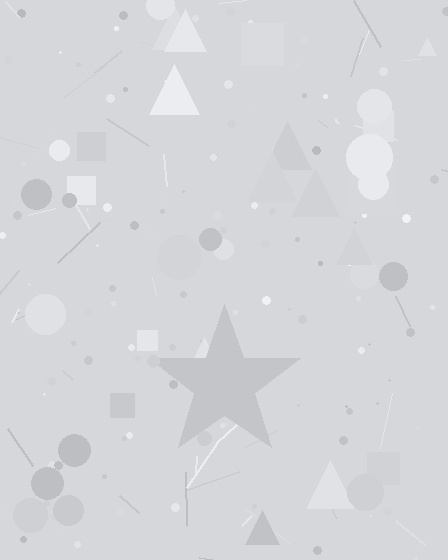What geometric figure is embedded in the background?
A star is embedded in the background.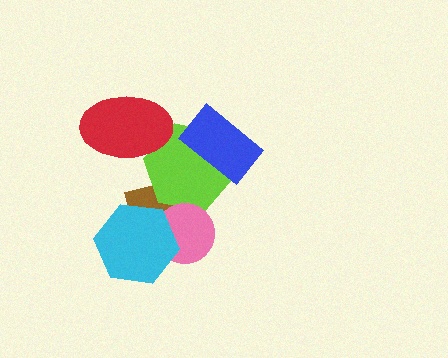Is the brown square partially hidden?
Yes, it is partially covered by another shape.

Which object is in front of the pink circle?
The cyan hexagon is in front of the pink circle.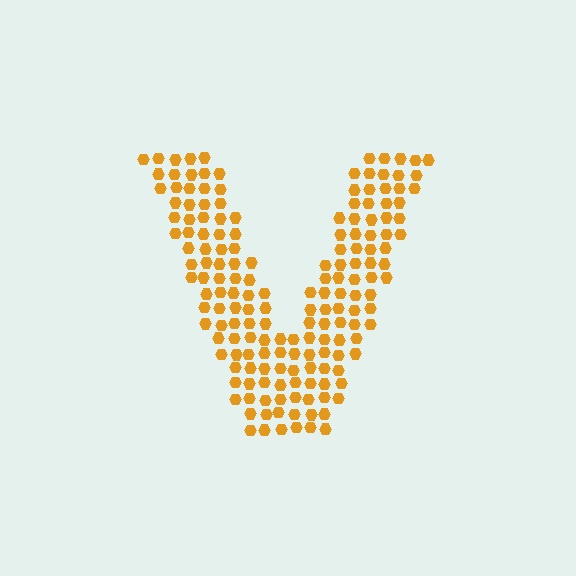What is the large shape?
The large shape is the letter V.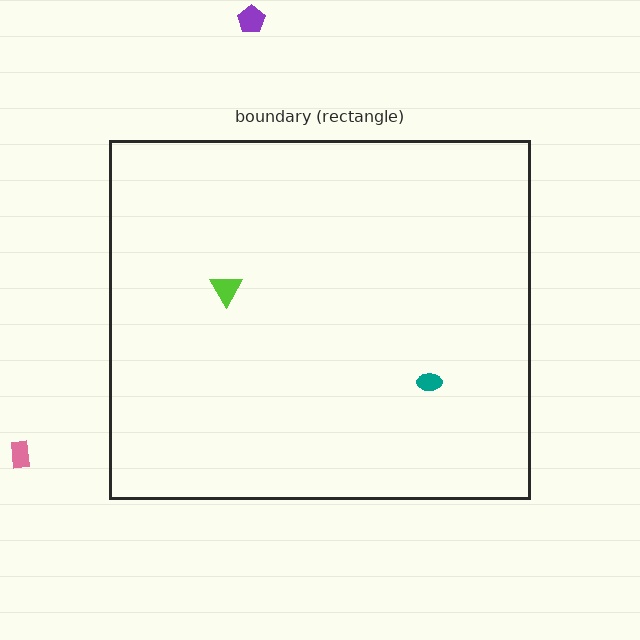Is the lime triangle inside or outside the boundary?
Inside.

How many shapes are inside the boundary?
2 inside, 2 outside.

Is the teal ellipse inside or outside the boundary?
Inside.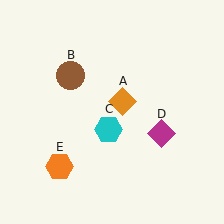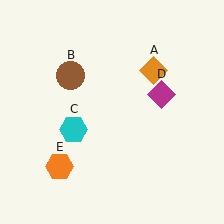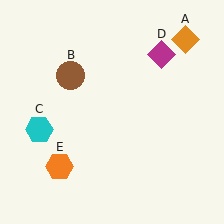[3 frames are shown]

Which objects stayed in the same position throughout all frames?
Brown circle (object B) and orange hexagon (object E) remained stationary.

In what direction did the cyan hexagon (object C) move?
The cyan hexagon (object C) moved left.